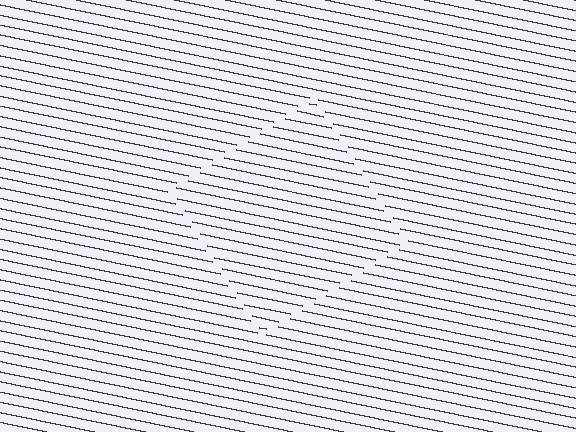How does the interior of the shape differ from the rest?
The interior of the shape contains the same grating, shifted by half a period — the contour is defined by the phase discontinuity where line-ends from the inner and outer gratings abut.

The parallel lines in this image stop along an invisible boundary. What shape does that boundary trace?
An illusory square. The interior of the shape contains the same grating, shifted by half a period — the contour is defined by the phase discontinuity where line-ends from the inner and outer gratings abut.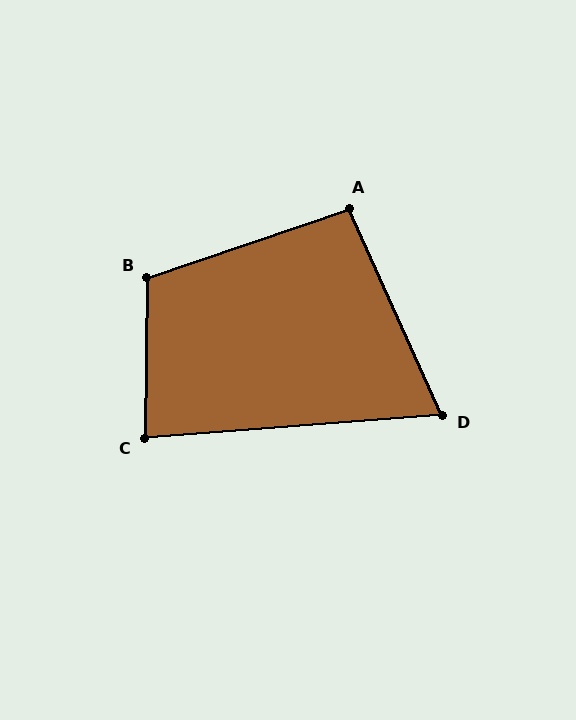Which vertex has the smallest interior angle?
D, at approximately 70 degrees.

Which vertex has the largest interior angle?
B, at approximately 110 degrees.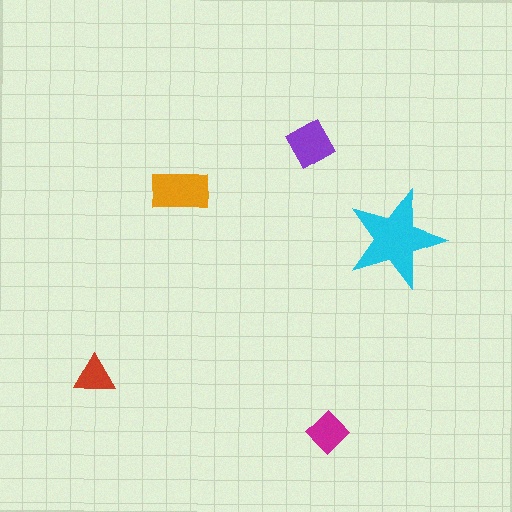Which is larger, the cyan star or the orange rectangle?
The cyan star.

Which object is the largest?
The cyan star.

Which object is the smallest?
The red triangle.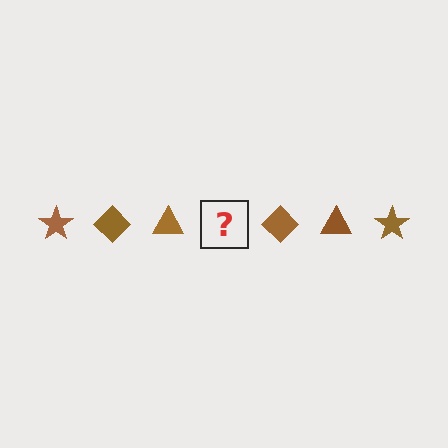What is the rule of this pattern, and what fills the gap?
The rule is that the pattern cycles through star, diamond, triangle shapes in brown. The gap should be filled with a brown star.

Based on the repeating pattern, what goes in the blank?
The blank should be a brown star.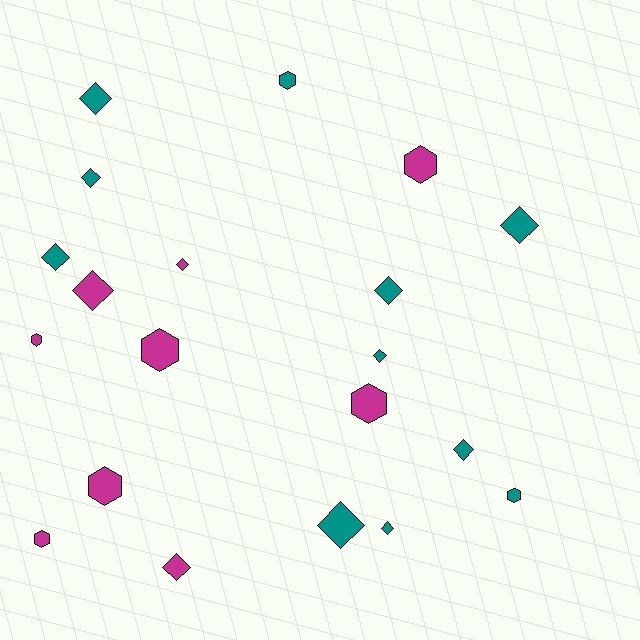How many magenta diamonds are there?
There are 3 magenta diamonds.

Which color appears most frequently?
Teal, with 11 objects.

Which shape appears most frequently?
Diamond, with 12 objects.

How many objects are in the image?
There are 20 objects.